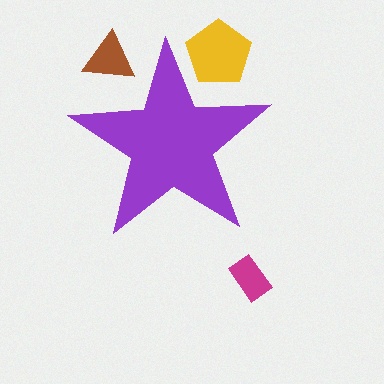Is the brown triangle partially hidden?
Yes, the brown triangle is partially hidden behind the purple star.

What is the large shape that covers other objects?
A purple star.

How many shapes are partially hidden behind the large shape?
2 shapes are partially hidden.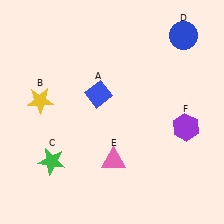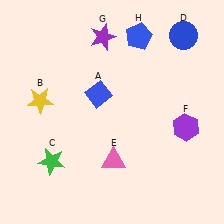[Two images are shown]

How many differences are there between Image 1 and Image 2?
There are 2 differences between the two images.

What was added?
A purple star (G), a blue pentagon (H) were added in Image 2.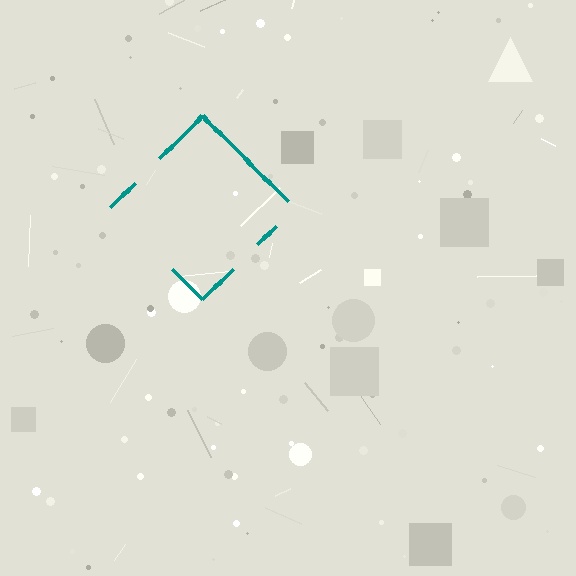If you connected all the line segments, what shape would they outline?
They would outline a diamond.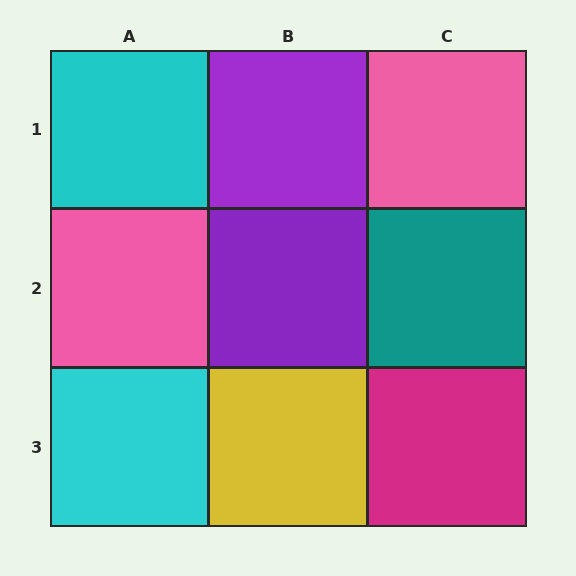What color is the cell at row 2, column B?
Purple.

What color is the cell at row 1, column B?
Purple.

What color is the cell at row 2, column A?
Pink.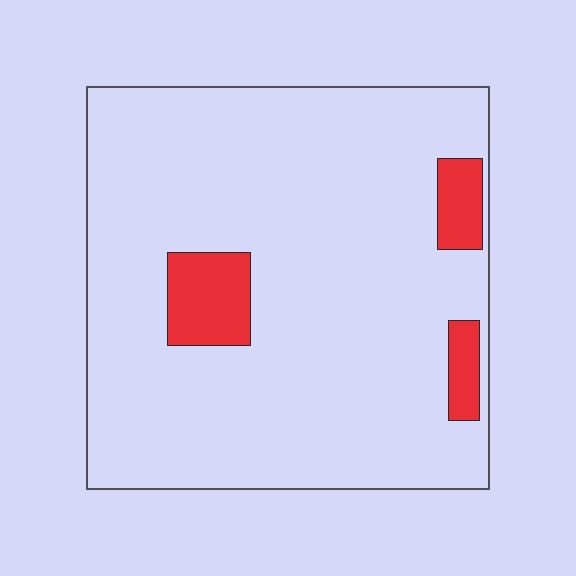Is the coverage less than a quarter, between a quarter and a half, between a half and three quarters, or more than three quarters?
Less than a quarter.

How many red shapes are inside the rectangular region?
3.